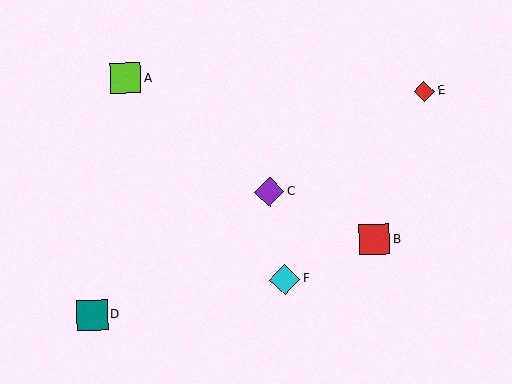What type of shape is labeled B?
Shape B is a red square.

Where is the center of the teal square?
The center of the teal square is at (92, 315).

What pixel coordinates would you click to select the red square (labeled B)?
Click at (374, 240) to select the red square B.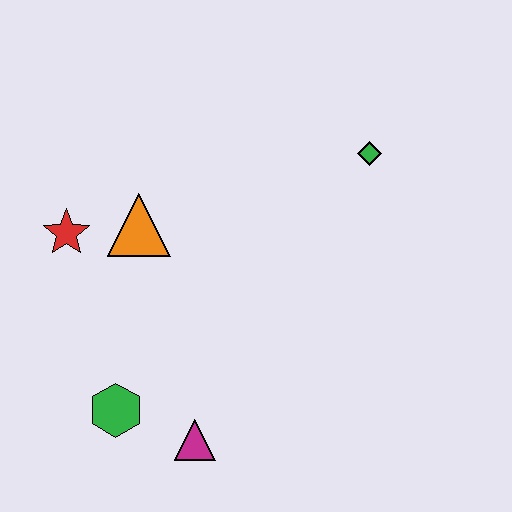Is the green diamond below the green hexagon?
No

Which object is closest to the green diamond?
The orange triangle is closest to the green diamond.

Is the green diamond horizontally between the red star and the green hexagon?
No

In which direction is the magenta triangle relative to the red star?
The magenta triangle is below the red star.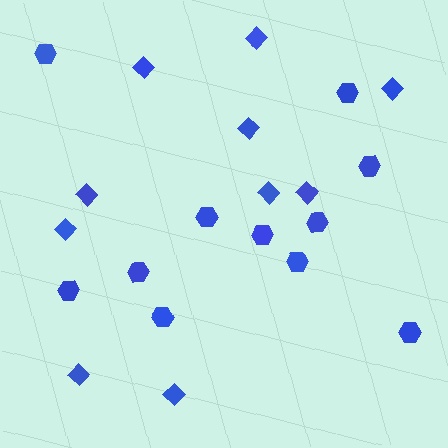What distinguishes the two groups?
There are 2 groups: one group of hexagons (11) and one group of diamonds (10).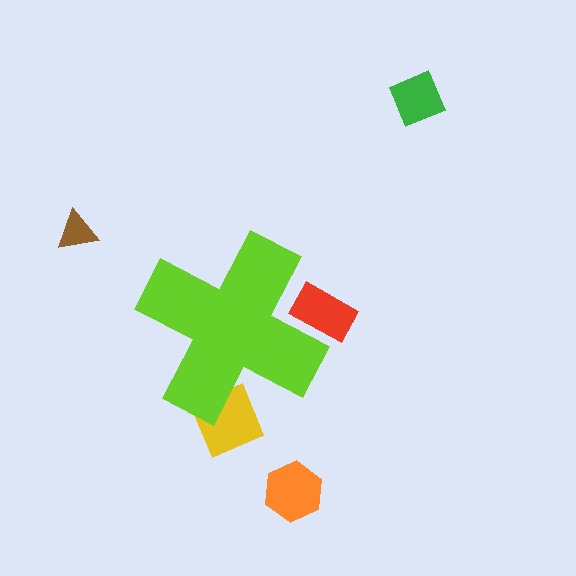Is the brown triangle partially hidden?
No, the brown triangle is fully visible.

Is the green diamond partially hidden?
No, the green diamond is fully visible.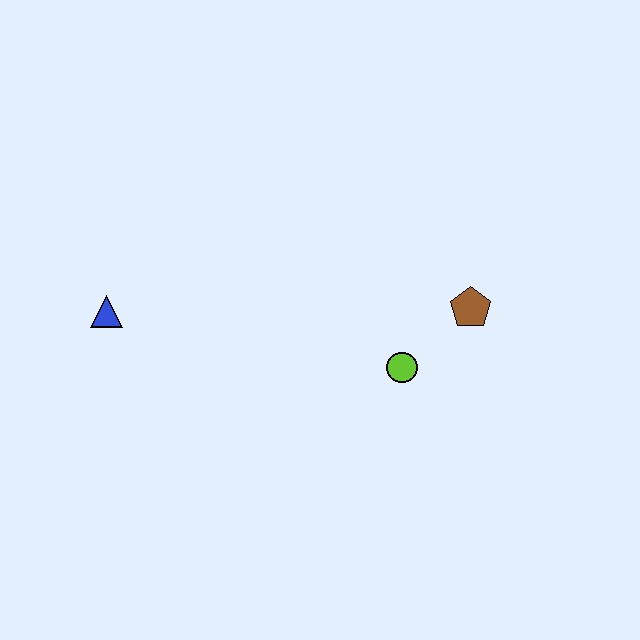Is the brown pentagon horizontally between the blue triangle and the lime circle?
No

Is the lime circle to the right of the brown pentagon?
No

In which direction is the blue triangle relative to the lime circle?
The blue triangle is to the left of the lime circle.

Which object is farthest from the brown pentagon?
The blue triangle is farthest from the brown pentagon.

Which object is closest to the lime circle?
The brown pentagon is closest to the lime circle.